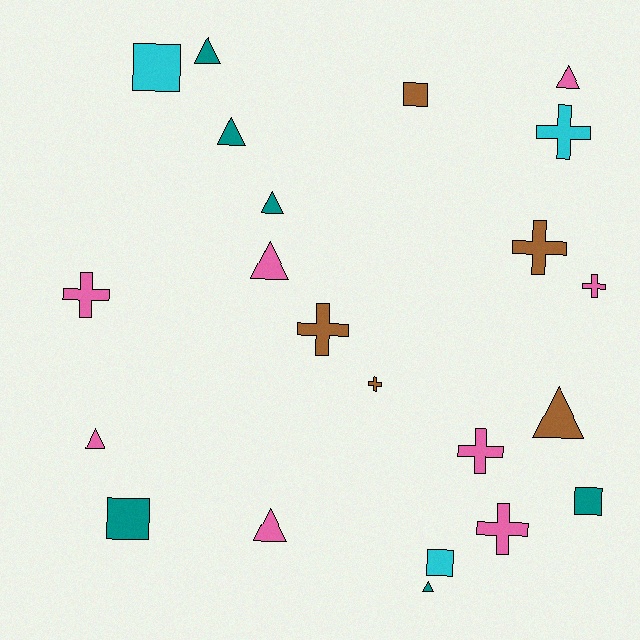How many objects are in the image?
There are 22 objects.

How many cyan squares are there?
There are 2 cyan squares.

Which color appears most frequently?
Pink, with 8 objects.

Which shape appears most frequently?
Triangle, with 9 objects.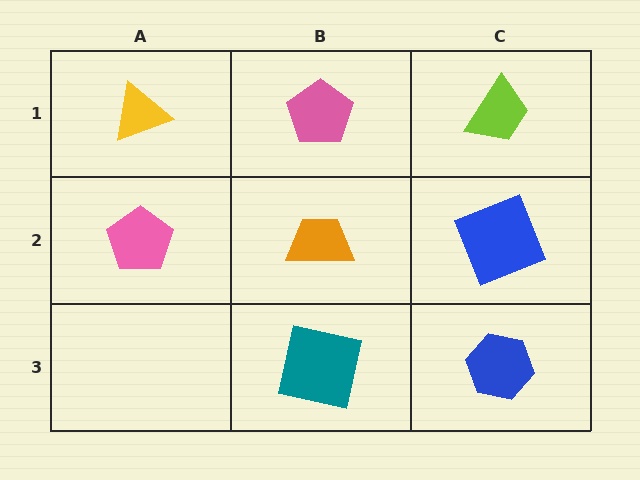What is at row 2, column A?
A pink pentagon.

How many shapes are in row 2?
3 shapes.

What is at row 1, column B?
A pink pentagon.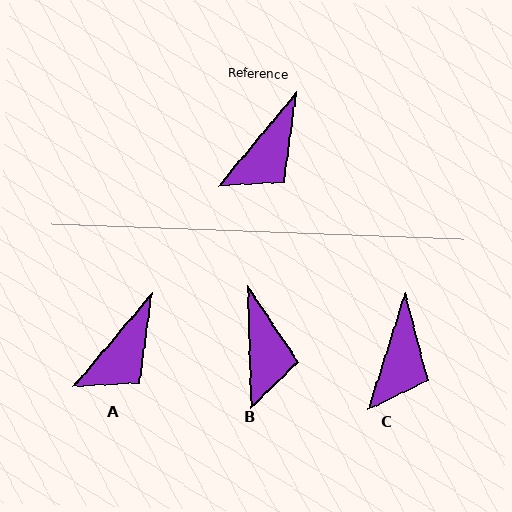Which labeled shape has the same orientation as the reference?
A.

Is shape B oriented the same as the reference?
No, it is off by about 41 degrees.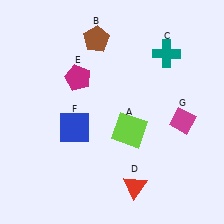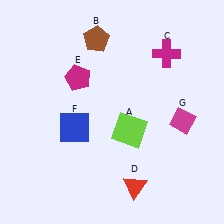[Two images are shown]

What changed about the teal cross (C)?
In Image 1, C is teal. In Image 2, it changed to magenta.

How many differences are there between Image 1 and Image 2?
There is 1 difference between the two images.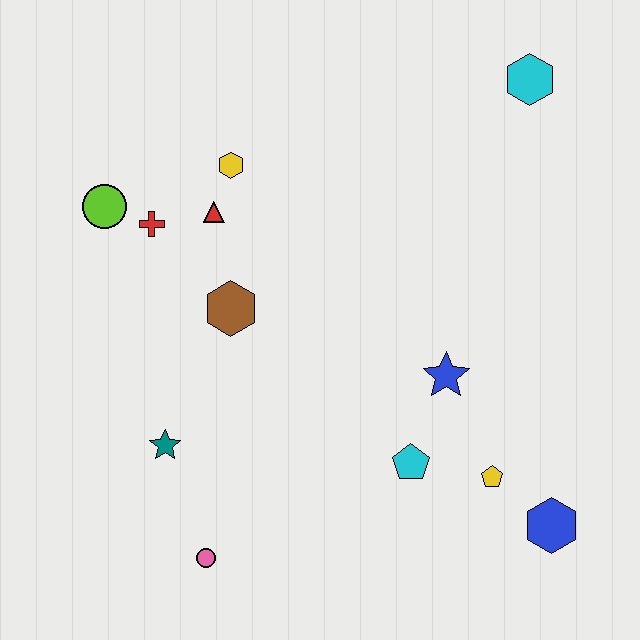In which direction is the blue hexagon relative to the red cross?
The blue hexagon is to the right of the red cross.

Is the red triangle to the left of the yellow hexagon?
Yes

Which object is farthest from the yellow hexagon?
The blue hexagon is farthest from the yellow hexagon.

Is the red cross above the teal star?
Yes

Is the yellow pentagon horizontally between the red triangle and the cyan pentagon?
No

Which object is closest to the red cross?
The lime circle is closest to the red cross.